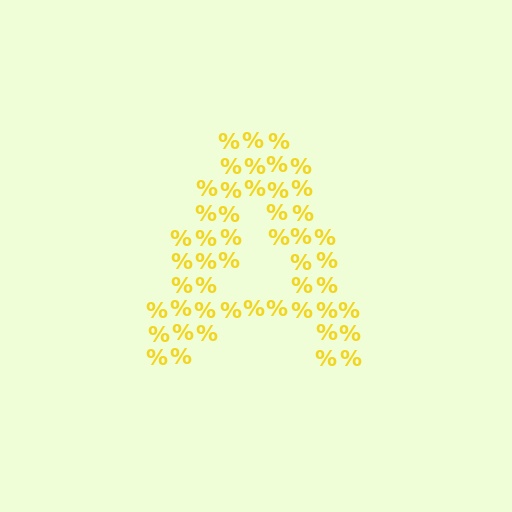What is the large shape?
The large shape is the letter A.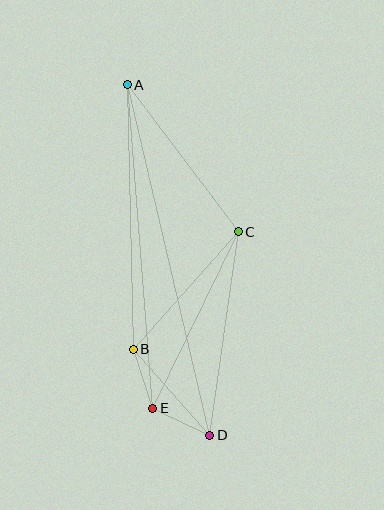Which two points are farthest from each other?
Points A and D are farthest from each other.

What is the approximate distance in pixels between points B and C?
The distance between B and C is approximately 157 pixels.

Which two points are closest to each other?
Points B and E are closest to each other.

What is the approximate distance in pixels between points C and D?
The distance between C and D is approximately 205 pixels.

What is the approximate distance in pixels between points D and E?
The distance between D and E is approximately 63 pixels.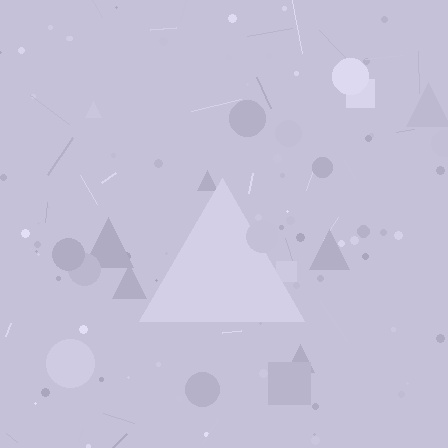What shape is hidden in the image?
A triangle is hidden in the image.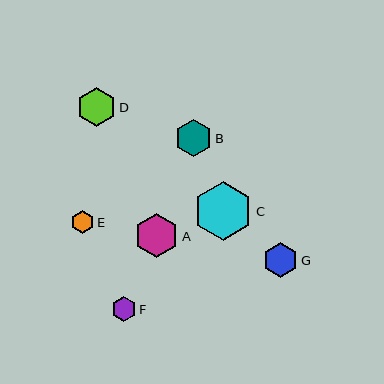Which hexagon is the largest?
Hexagon C is the largest with a size of approximately 59 pixels.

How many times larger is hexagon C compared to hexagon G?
Hexagon C is approximately 1.7 times the size of hexagon G.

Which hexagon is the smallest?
Hexagon E is the smallest with a size of approximately 23 pixels.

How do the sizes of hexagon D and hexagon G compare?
Hexagon D and hexagon G are approximately the same size.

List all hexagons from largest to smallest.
From largest to smallest: C, A, D, B, G, F, E.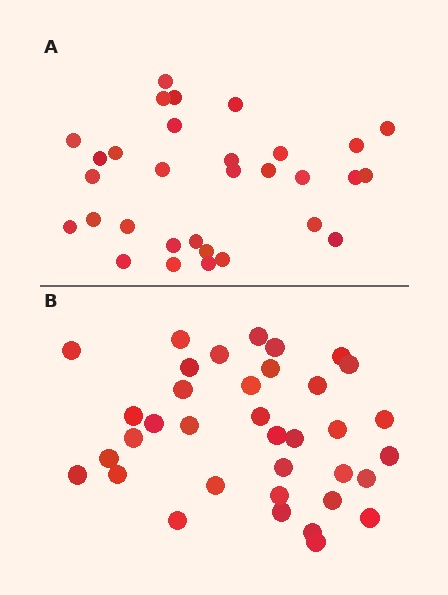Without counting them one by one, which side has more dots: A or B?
Region B (the bottom region) has more dots.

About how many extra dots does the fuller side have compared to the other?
Region B has about 5 more dots than region A.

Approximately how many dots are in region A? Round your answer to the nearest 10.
About 30 dots. (The exact count is 31, which rounds to 30.)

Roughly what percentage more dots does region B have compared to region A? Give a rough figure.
About 15% more.